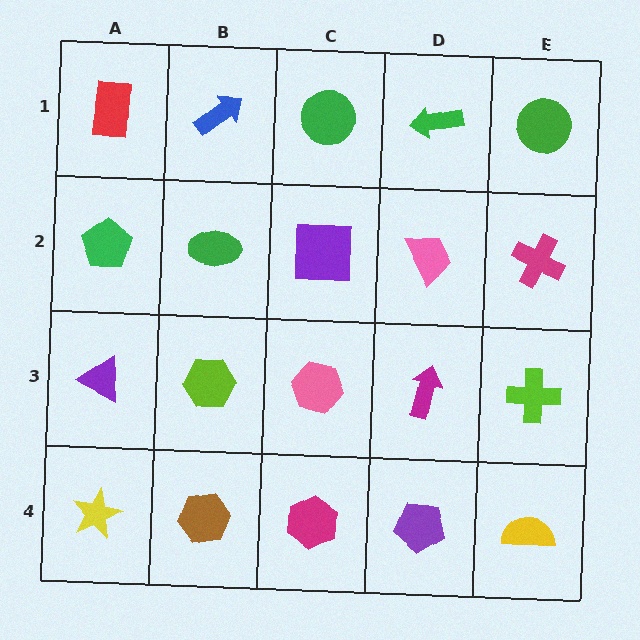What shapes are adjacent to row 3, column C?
A purple square (row 2, column C), a magenta hexagon (row 4, column C), a lime hexagon (row 3, column B), a magenta arrow (row 3, column D).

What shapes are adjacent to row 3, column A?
A green pentagon (row 2, column A), a yellow star (row 4, column A), a lime hexagon (row 3, column B).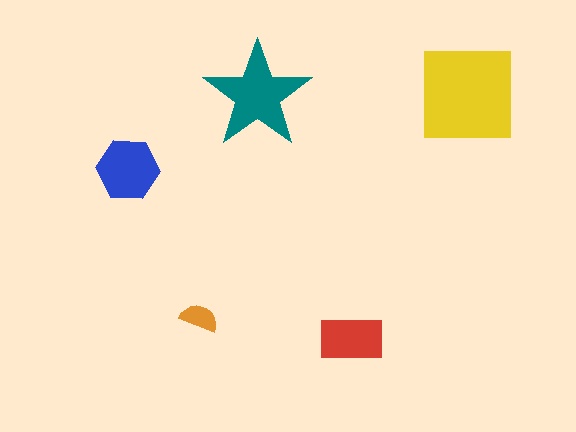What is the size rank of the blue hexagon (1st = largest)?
3rd.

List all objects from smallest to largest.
The orange semicircle, the red rectangle, the blue hexagon, the teal star, the yellow square.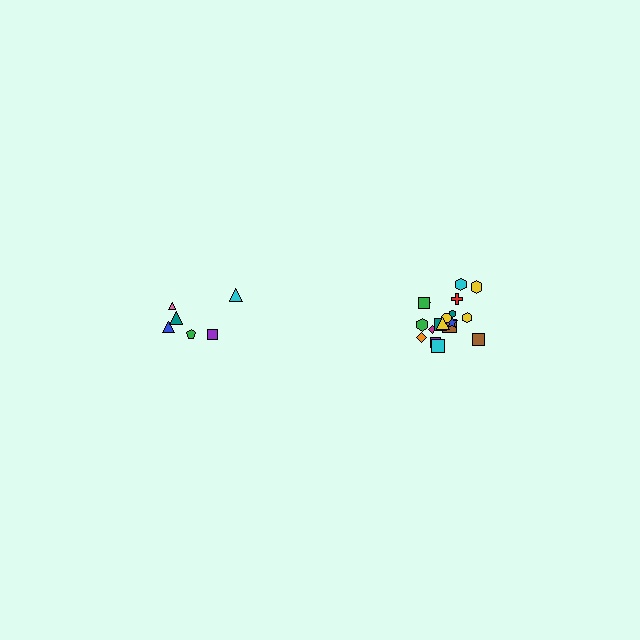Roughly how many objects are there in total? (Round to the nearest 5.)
Roughly 25 objects in total.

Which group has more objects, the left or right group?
The right group.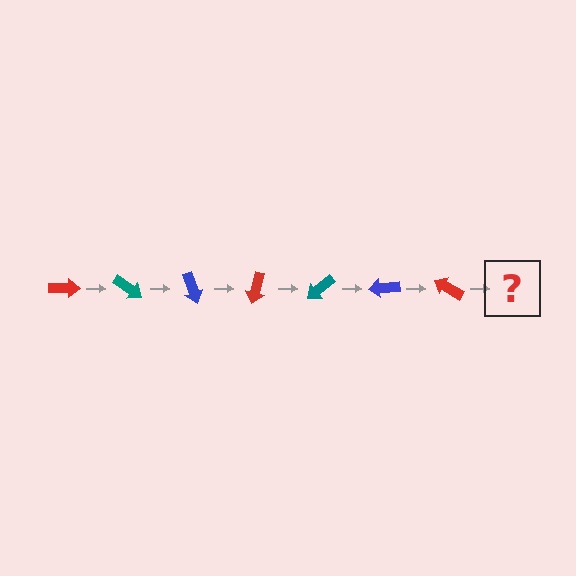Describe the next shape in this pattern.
It should be a teal arrow, rotated 245 degrees from the start.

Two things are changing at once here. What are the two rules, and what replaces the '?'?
The two rules are that it rotates 35 degrees each step and the color cycles through red, teal, and blue. The '?' should be a teal arrow, rotated 245 degrees from the start.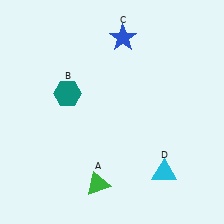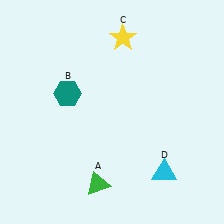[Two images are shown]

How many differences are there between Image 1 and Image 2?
There is 1 difference between the two images.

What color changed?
The star (C) changed from blue in Image 1 to yellow in Image 2.